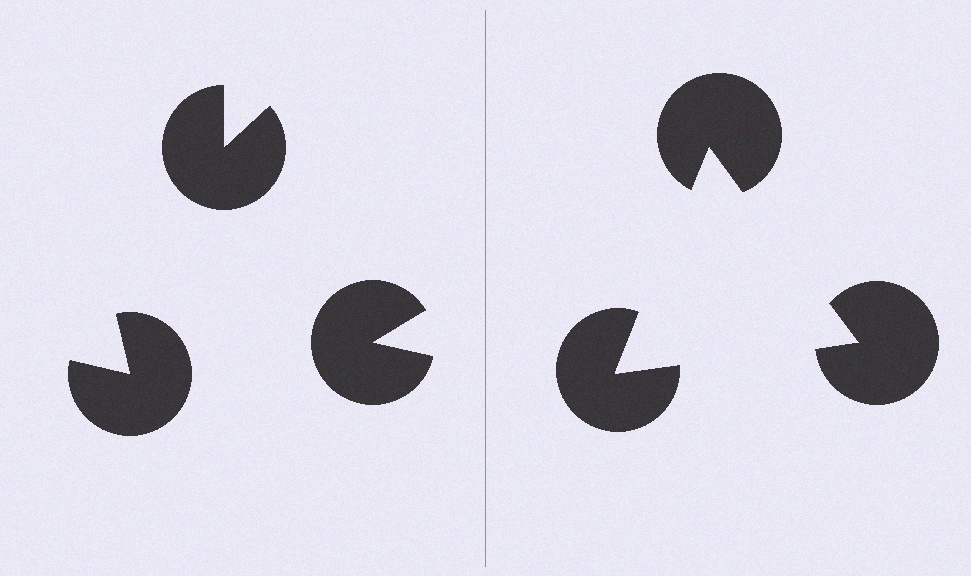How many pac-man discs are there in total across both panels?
6 — 3 on each side.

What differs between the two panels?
The pac-man discs are positioned identically on both sides; only the wedge orientations differ. On the right they align to a triangle; on the left they are misaligned.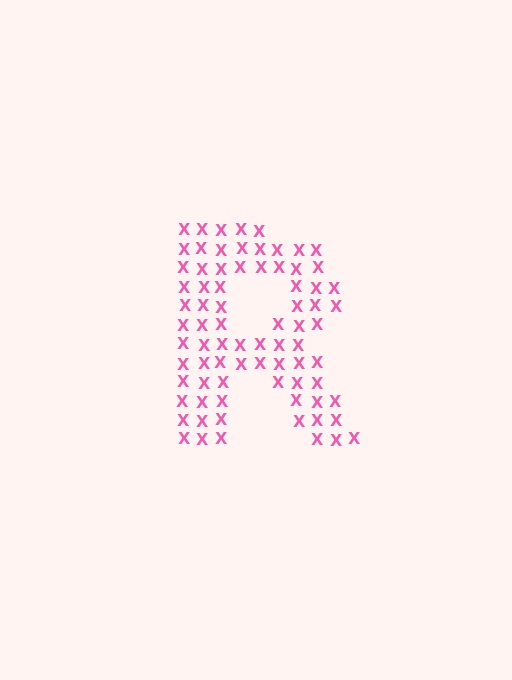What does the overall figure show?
The overall figure shows the letter R.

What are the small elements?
The small elements are letter X's.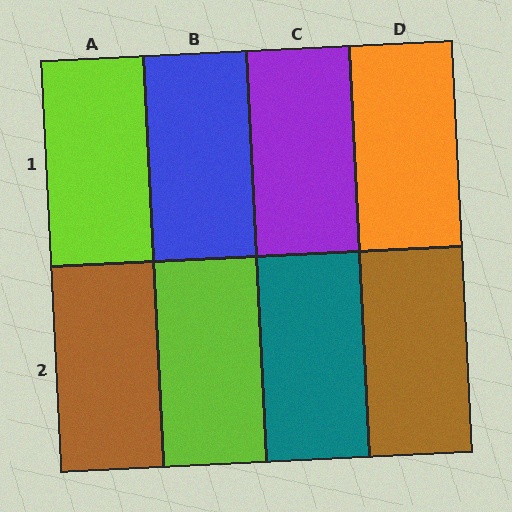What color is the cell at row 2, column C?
Teal.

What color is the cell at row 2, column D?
Brown.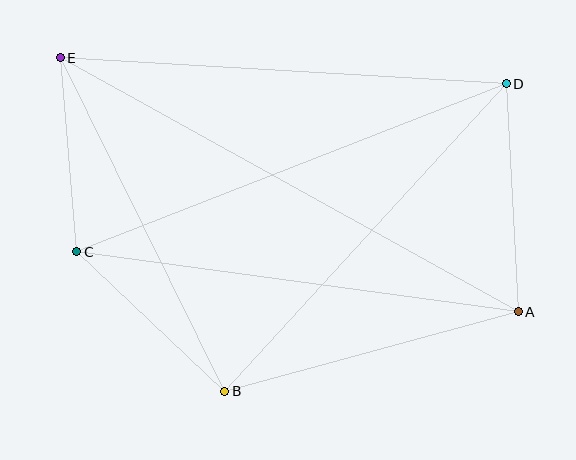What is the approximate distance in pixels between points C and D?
The distance between C and D is approximately 461 pixels.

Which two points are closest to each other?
Points C and E are closest to each other.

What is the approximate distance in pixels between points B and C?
The distance between B and C is approximately 204 pixels.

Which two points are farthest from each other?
Points A and E are farthest from each other.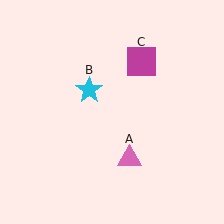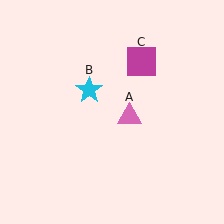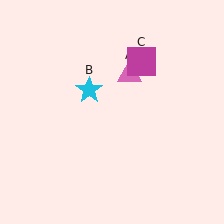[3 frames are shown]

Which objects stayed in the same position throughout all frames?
Cyan star (object B) and magenta square (object C) remained stationary.